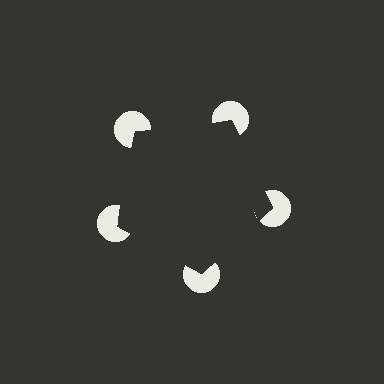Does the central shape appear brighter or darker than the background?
It typically appears slightly darker than the background, even though no actual brightness change is drawn.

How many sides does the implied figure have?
5 sides.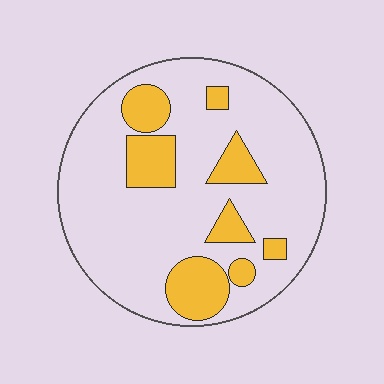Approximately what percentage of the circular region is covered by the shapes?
Approximately 20%.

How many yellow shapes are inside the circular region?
8.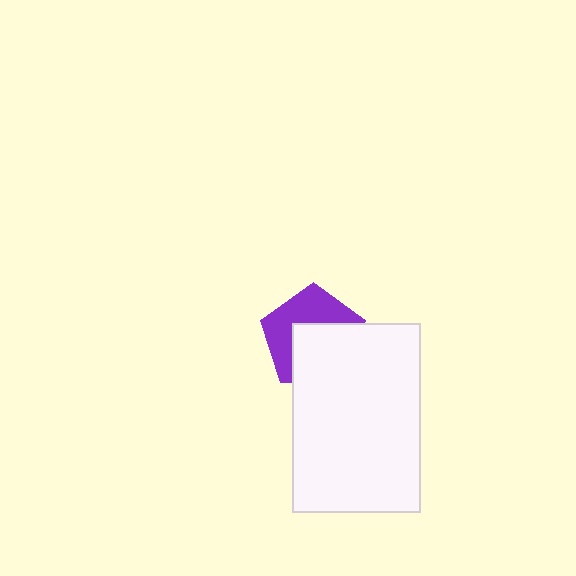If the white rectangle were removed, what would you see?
You would see the complete purple pentagon.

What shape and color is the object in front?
The object in front is a white rectangle.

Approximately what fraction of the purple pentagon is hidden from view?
Roughly 52% of the purple pentagon is hidden behind the white rectangle.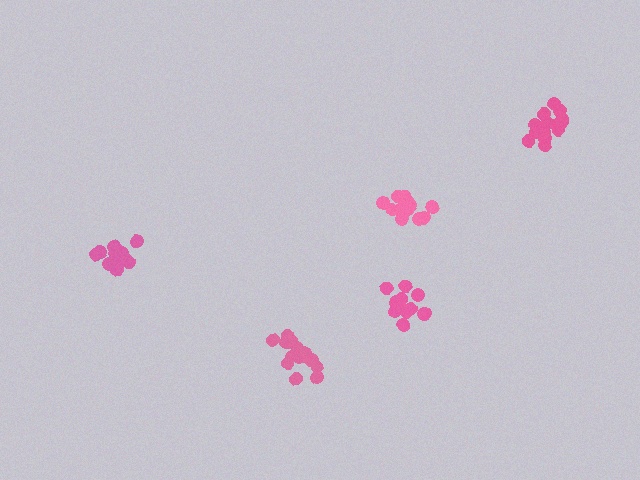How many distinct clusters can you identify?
There are 5 distinct clusters.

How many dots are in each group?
Group 1: 14 dots, Group 2: 16 dots, Group 3: 15 dots, Group 4: 15 dots, Group 5: 14 dots (74 total).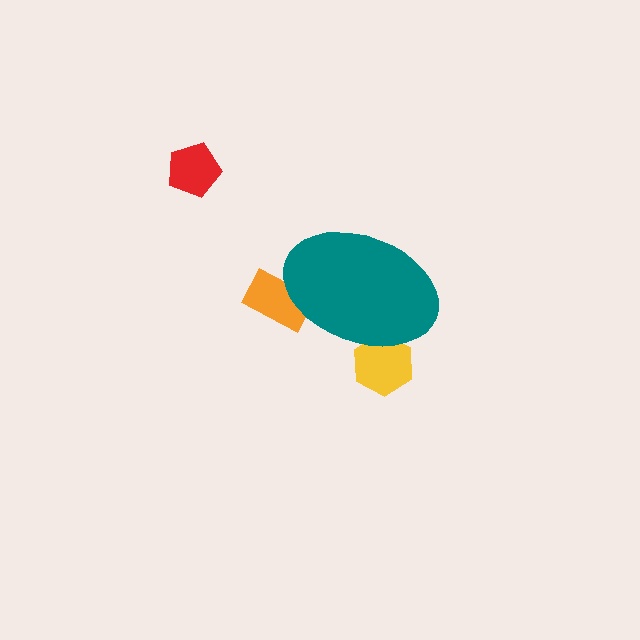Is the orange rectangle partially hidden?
Yes, the orange rectangle is partially hidden behind the teal ellipse.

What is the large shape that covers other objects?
A teal ellipse.